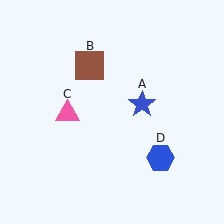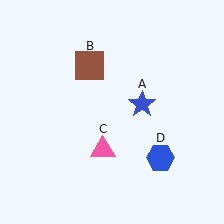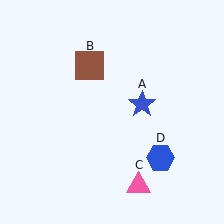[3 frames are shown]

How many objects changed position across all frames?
1 object changed position: pink triangle (object C).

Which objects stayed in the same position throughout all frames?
Blue star (object A) and brown square (object B) and blue hexagon (object D) remained stationary.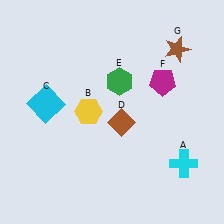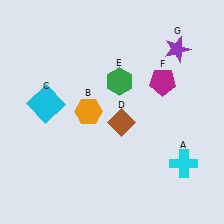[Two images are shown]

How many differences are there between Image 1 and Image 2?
There are 2 differences between the two images.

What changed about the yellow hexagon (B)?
In Image 1, B is yellow. In Image 2, it changed to orange.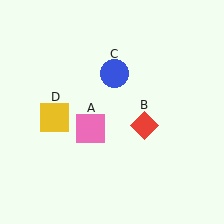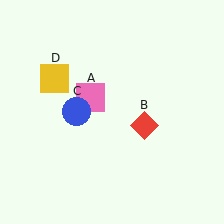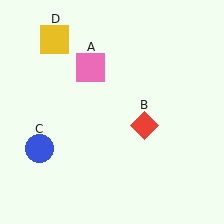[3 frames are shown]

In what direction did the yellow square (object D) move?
The yellow square (object D) moved up.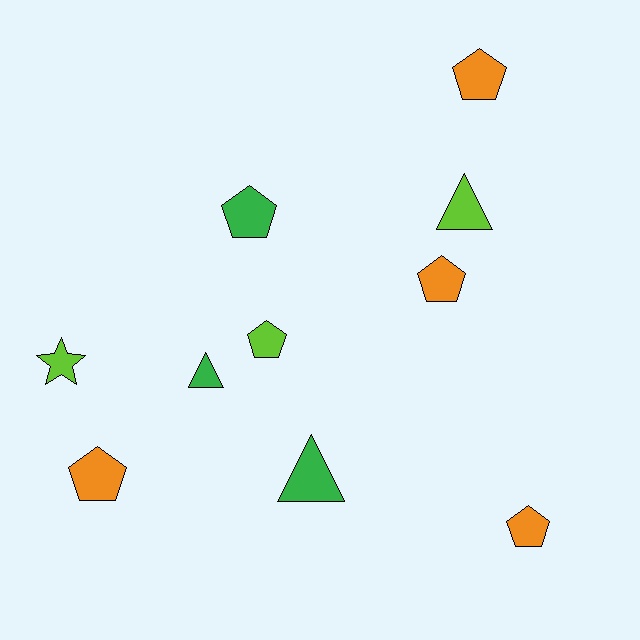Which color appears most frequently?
Orange, with 4 objects.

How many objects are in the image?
There are 10 objects.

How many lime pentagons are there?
There is 1 lime pentagon.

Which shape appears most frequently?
Pentagon, with 6 objects.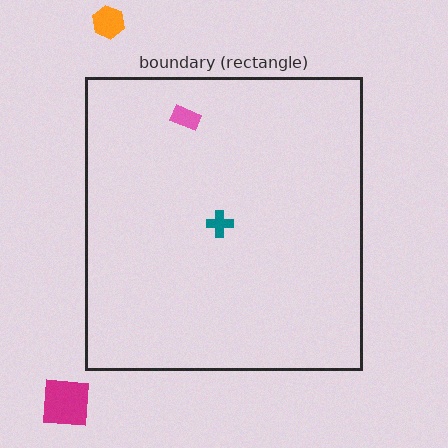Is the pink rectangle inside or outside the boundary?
Inside.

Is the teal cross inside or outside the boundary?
Inside.